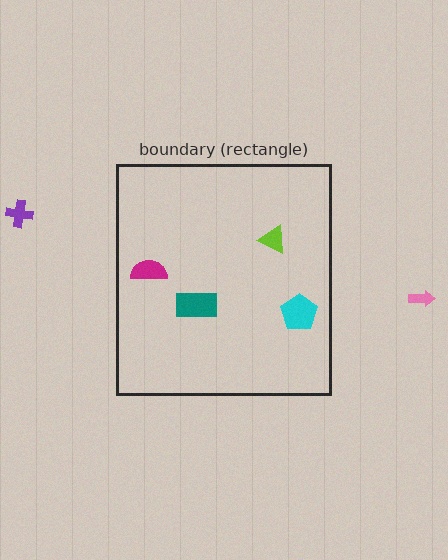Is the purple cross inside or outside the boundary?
Outside.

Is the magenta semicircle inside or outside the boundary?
Inside.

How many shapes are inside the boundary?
4 inside, 2 outside.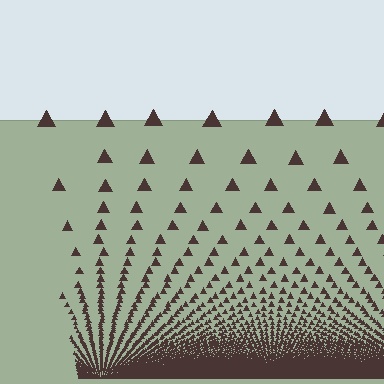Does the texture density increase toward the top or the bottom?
Density increases toward the bottom.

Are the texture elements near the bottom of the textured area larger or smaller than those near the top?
Smaller. The gradient is inverted — elements near the bottom are smaller and denser.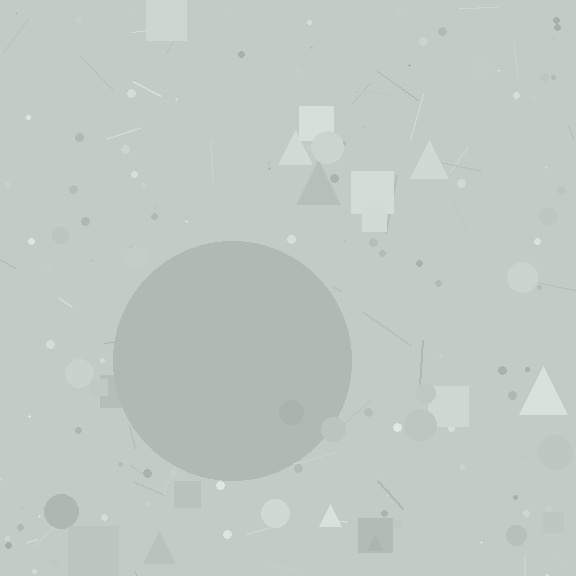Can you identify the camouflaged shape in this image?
The camouflaged shape is a circle.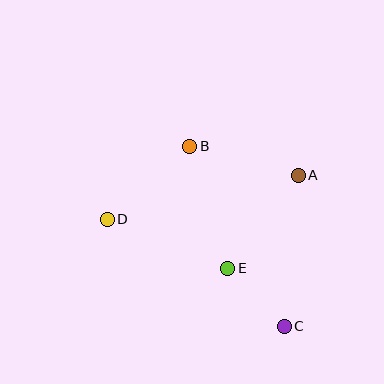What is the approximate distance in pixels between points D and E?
The distance between D and E is approximately 130 pixels.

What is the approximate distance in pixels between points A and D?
The distance between A and D is approximately 196 pixels.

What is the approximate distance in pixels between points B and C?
The distance between B and C is approximately 203 pixels.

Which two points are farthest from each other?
Points C and D are farthest from each other.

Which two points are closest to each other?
Points C and E are closest to each other.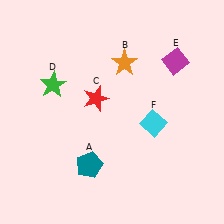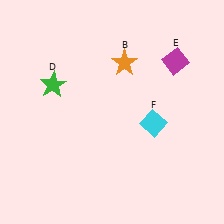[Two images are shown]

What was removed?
The teal pentagon (A), the red star (C) were removed in Image 2.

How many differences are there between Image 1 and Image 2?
There are 2 differences between the two images.